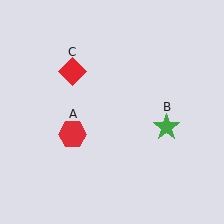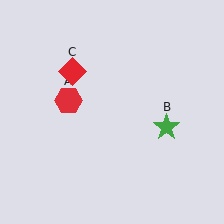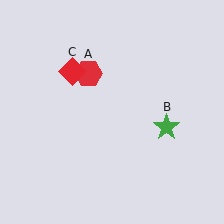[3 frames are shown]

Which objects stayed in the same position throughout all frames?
Green star (object B) and red diamond (object C) remained stationary.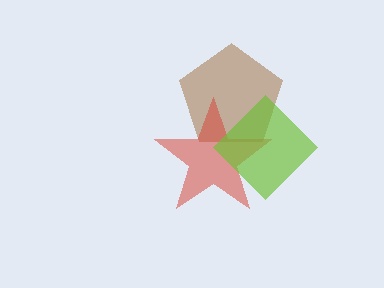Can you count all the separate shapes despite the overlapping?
Yes, there are 3 separate shapes.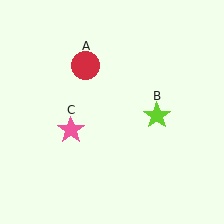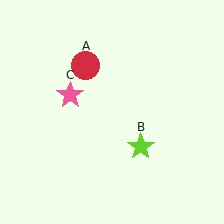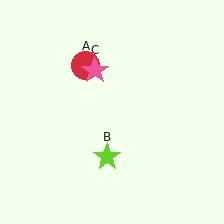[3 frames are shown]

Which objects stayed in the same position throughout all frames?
Red circle (object A) remained stationary.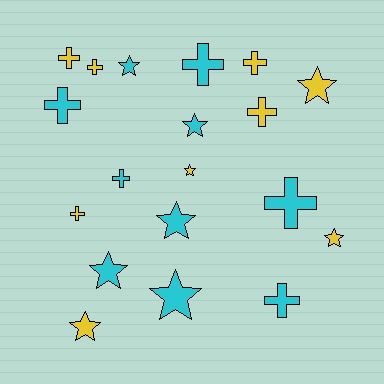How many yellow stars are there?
There are 4 yellow stars.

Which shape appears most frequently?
Cross, with 10 objects.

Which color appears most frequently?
Cyan, with 10 objects.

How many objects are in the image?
There are 19 objects.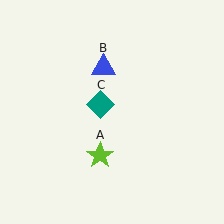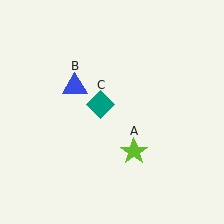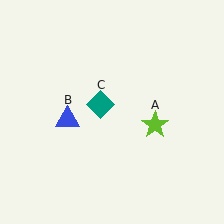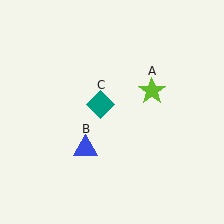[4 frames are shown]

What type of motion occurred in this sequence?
The lime star (object A), blue triangle (object B) rotated counterclockwise around the center of the scene.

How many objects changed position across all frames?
2 objects changed position: lime star (object A), blue triangle (object B).